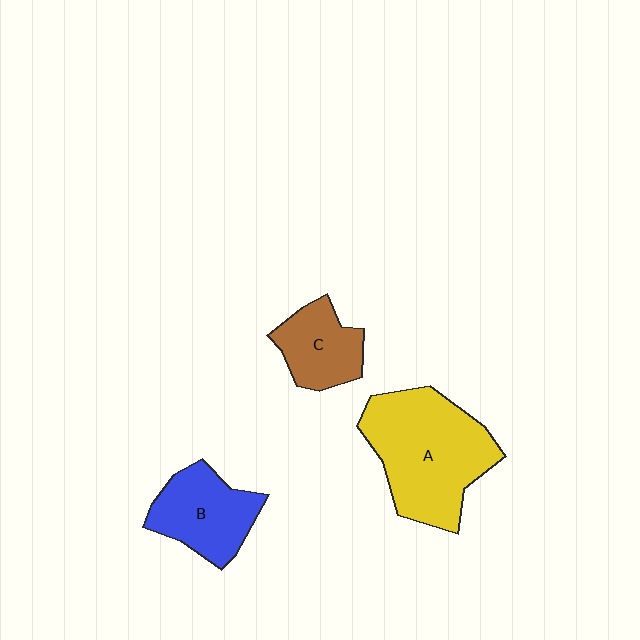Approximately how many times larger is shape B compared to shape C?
Approximately 1.3 times.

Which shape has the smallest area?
Shape C (brown).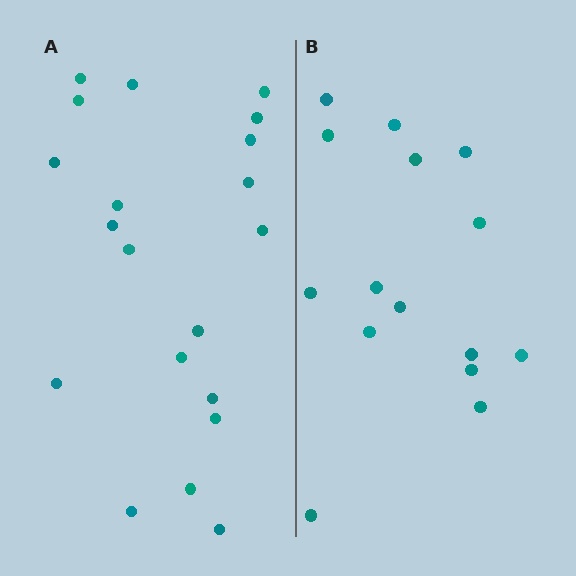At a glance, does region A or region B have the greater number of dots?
Region A (the left region) has more dots.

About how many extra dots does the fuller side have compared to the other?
Region A has about 5 more dots than region B.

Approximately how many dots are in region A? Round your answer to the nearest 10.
About 20 dots.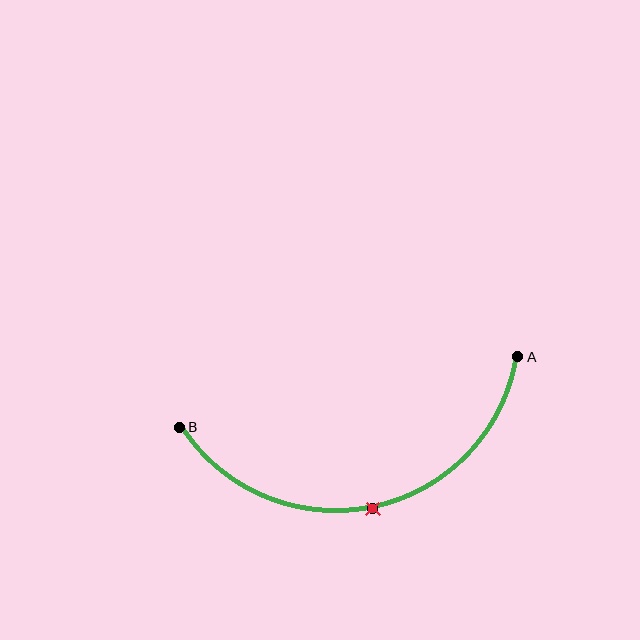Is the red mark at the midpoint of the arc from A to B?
Yes. The red mark lies on the arc at equal arc-length from both A and B — it is the arc midpoint.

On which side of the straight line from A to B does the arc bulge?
The arc bulges below the straight line connecting A and B.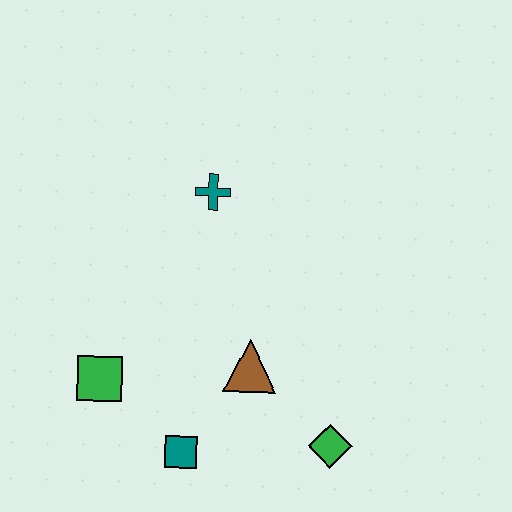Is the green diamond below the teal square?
No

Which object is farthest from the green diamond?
The teal cross is farthest from the green diamond.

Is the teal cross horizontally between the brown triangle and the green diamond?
No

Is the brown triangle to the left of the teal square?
No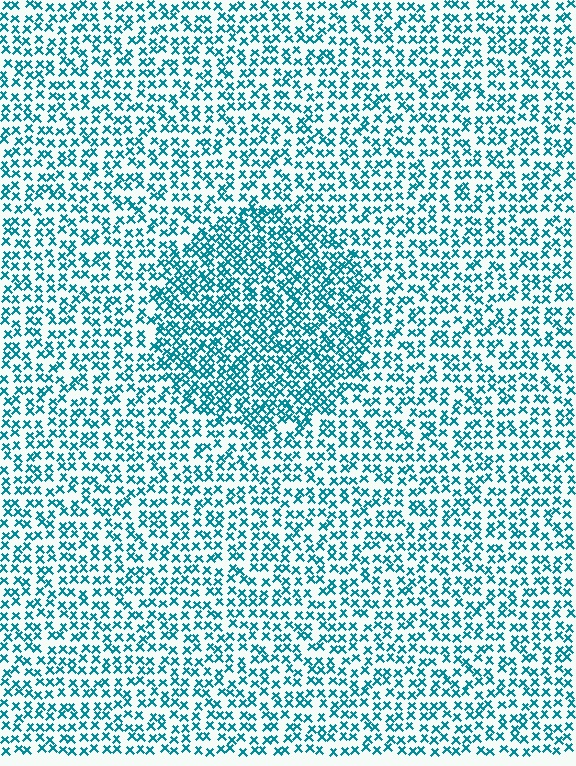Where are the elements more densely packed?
The elements are more densely packed inside the circle boundary.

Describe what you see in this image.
The image contains small teal elements arranged at two different densities. A circle-shaped region is visible where the elements are more densely packed than the surrounding area.